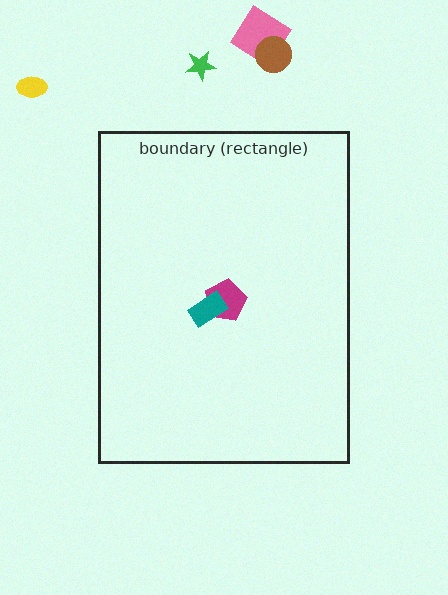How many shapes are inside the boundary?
2 inside, 4 outside.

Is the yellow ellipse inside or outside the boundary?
Outside.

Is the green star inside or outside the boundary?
Outside.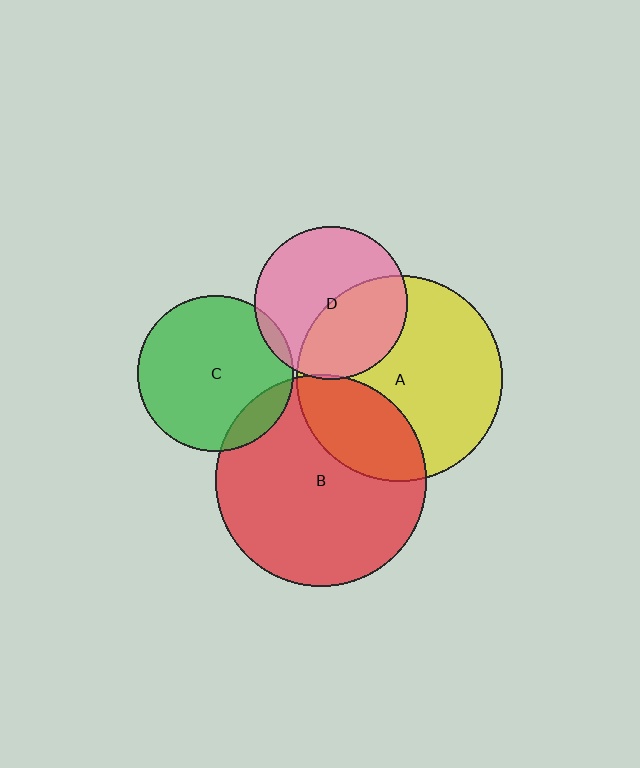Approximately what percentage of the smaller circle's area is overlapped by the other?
Approximately 5%.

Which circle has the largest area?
Circle B (red).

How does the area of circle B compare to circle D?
Approximately 1.9 times.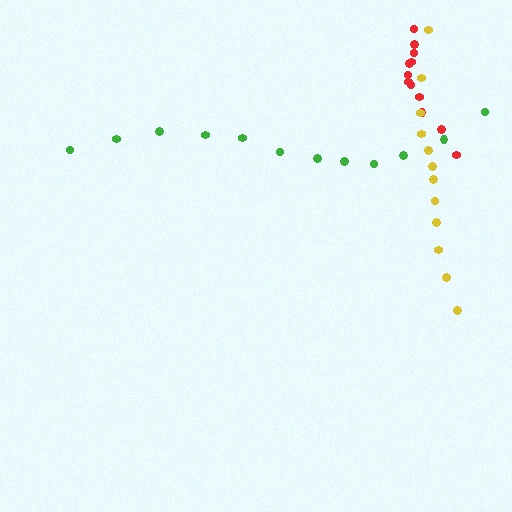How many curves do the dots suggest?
There are 3 distinct paths.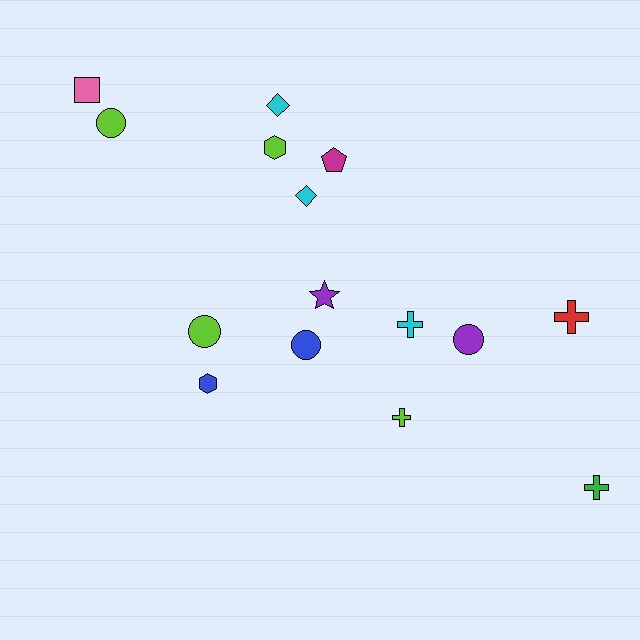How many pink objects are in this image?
There is 1 pink object.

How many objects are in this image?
There are 15 objects.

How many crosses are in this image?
There are 4 crosses.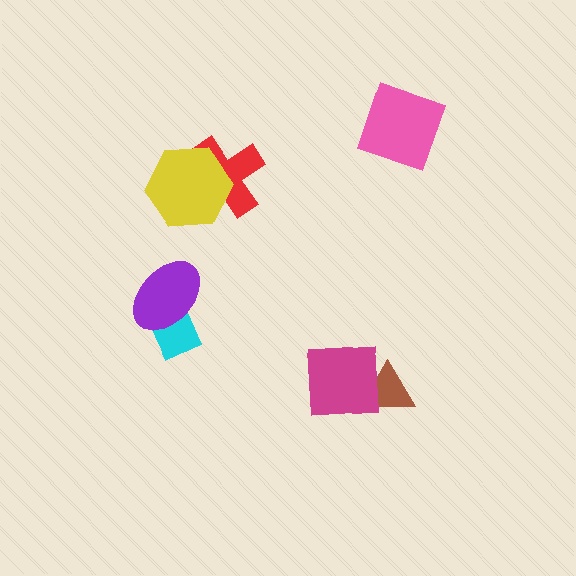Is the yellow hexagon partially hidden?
No, no other shape covers it.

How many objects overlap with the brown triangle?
1 object overlaps with the brown triangle.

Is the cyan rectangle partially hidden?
Yes, it is partially covered by another shape.